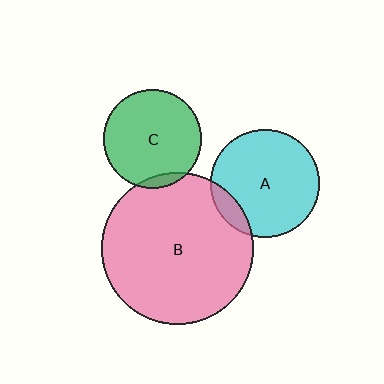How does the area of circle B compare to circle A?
Approximately 2.0 times.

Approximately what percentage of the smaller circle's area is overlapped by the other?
Approximately 10%.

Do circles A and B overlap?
Yes.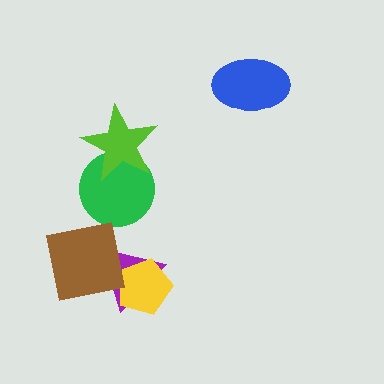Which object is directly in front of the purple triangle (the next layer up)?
The yellow pentagon is directly in front of the purple triangle.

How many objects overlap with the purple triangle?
2 objects overlap with the purple triangle.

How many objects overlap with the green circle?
1 object overlaps with the green circle.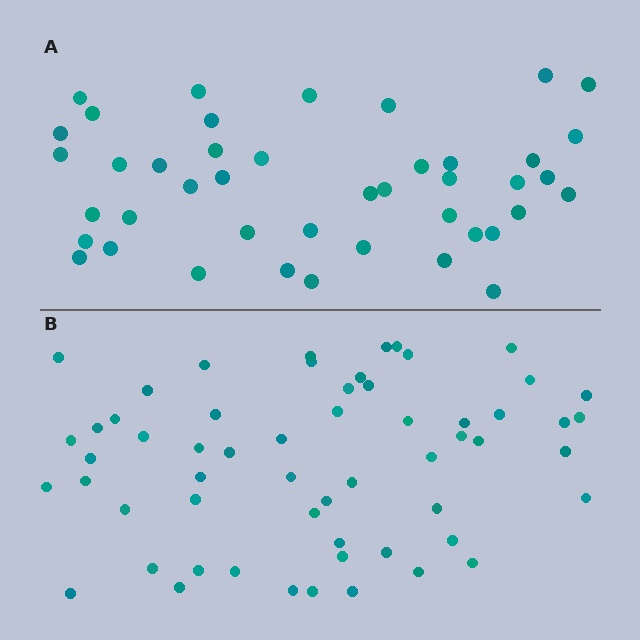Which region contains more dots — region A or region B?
Region B (the bottom region) has more dots.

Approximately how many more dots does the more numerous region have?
Region B has approximately 15 more dots than region A.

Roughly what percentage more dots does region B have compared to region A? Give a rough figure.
About 35% more.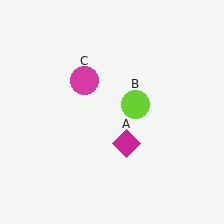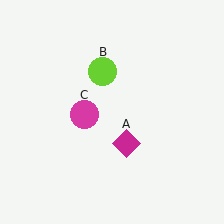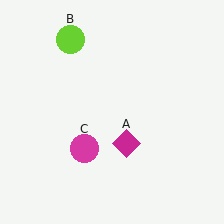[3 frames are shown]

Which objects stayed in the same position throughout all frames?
Magenta diamond (object A) remained stationary.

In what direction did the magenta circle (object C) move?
The magenta circle (object C) moved down.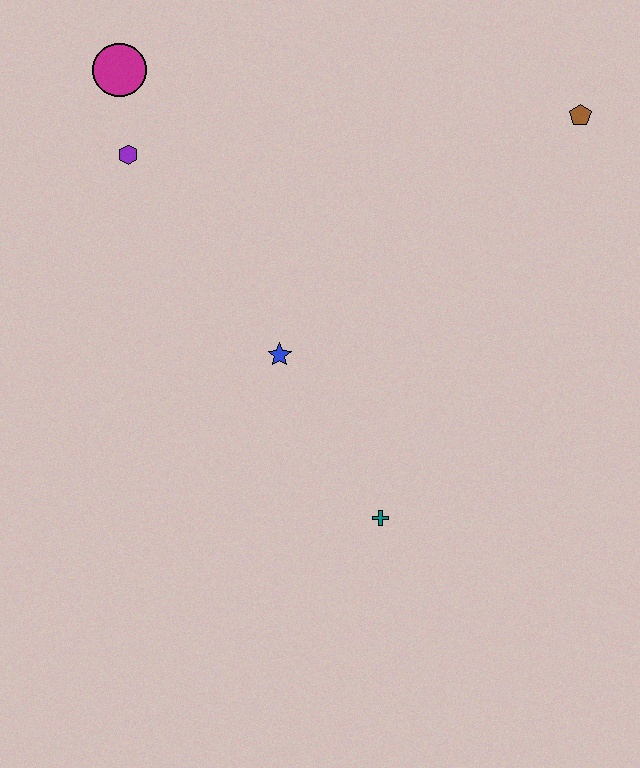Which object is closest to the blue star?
The teal cross is closest to the blue star.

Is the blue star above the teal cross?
Yes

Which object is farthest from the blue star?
The brown pentagon is farthest from the blue star.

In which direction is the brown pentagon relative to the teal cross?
The brown pentagon is above the teal cross.